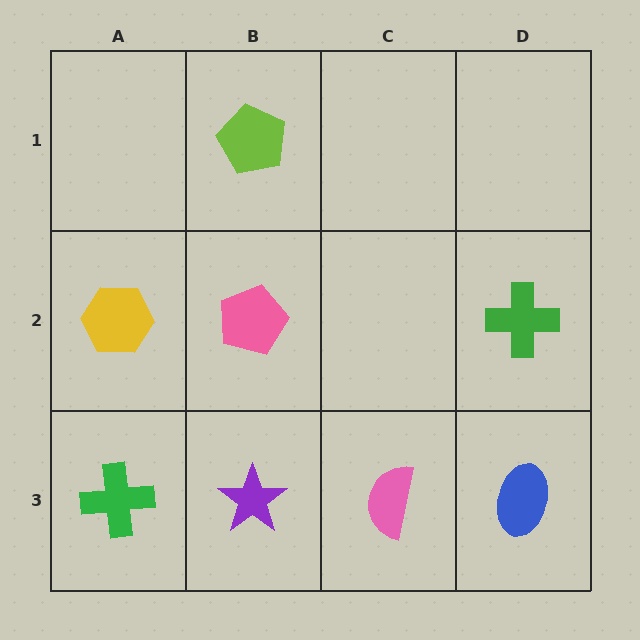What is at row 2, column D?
A green cross.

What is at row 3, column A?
A green cross.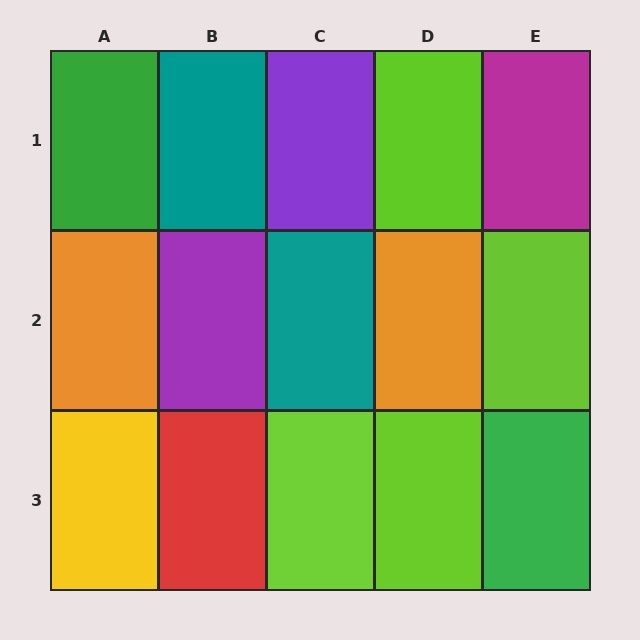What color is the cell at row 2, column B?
Purple.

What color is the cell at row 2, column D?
Orange.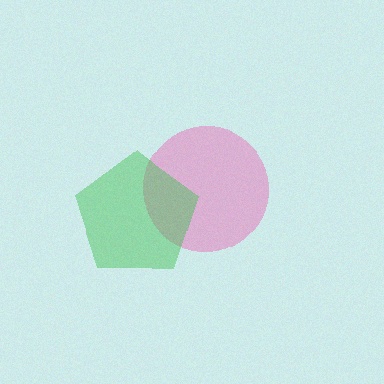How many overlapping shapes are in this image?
There are 2 overlapping shapes in the image.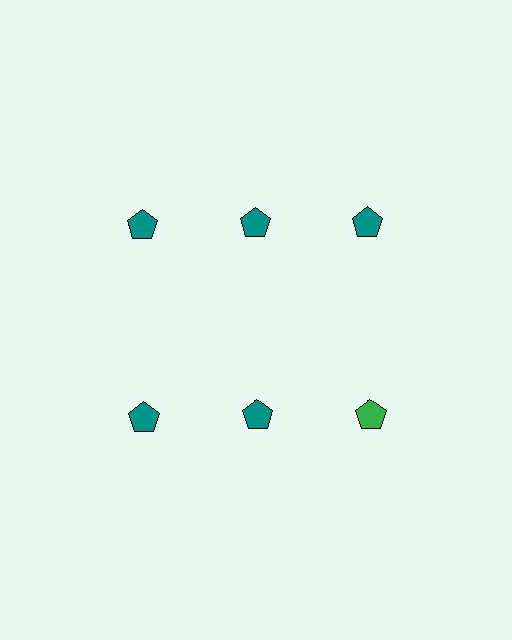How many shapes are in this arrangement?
There are 6 shapes arranged in a grid pattern.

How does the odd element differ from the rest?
It has a different color: green instead of teal.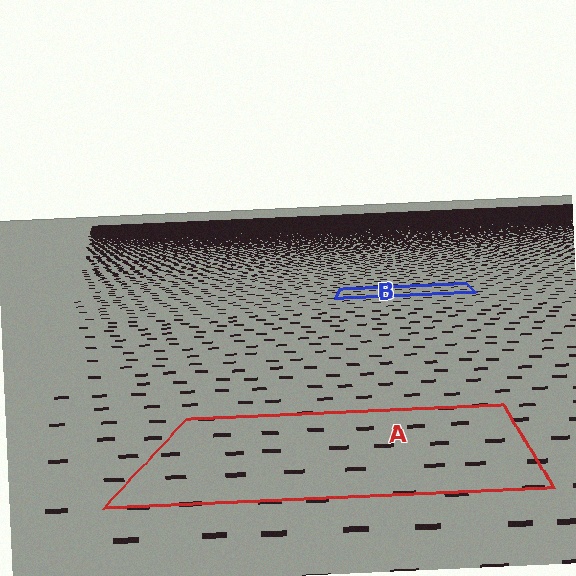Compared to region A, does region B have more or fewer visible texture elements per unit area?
Region B has more texture elements per unit area — they are packed more densely because it is farther away.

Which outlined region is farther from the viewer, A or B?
Region B is farther from the viewer — the texture elements inside it appear smaller and more densely packed.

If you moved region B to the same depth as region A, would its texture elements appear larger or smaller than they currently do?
They would appear larger. At a closer depth, the same texture elements are projected at a bigger on-screen size.